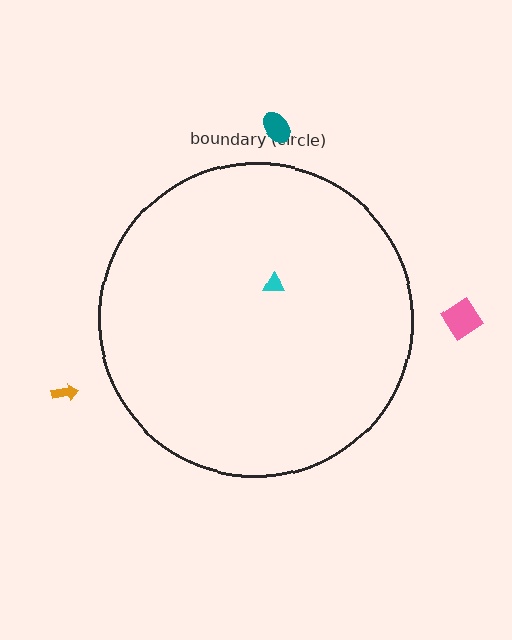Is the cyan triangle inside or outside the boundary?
Inside.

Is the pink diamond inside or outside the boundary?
Outside.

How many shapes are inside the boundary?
1 inside, 3 outside.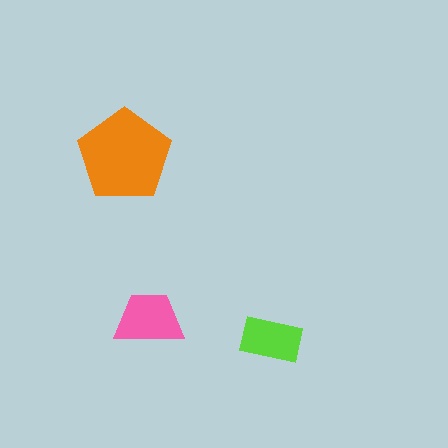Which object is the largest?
The orange pentagon.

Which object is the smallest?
The lime rectangle.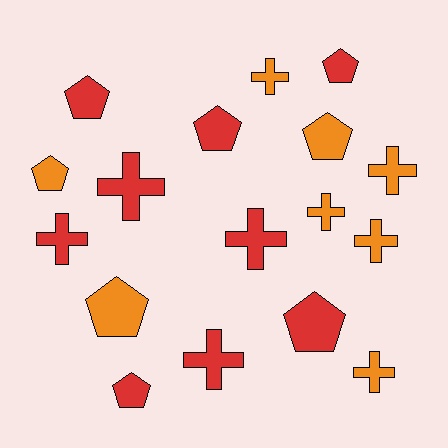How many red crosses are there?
There are 4 red crosses.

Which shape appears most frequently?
Cross, with 9 objects.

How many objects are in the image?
There are 17 objects.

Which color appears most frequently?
Red, with 9 objects.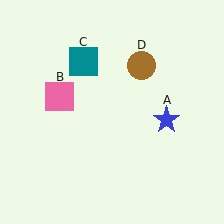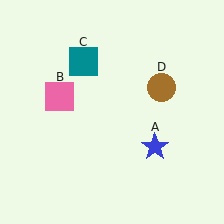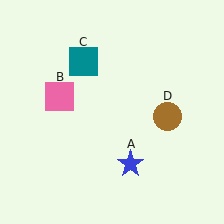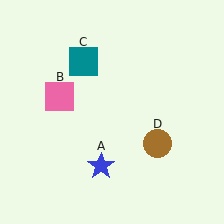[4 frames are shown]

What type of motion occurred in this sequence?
The blue star (object A), brown circle (object D) rotated clockwise around the center of the scene.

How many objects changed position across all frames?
2 objects changed position: blue star (object A), brown circle (object D).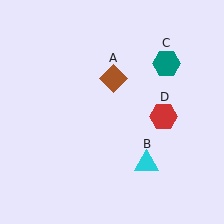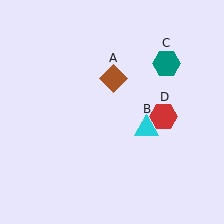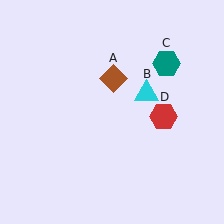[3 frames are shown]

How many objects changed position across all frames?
1 object changed position: cyan triangle (object B).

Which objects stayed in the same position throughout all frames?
Brown diamond (object A) and teal hexagon (object C) and red hexagon (object D) remained stationary.